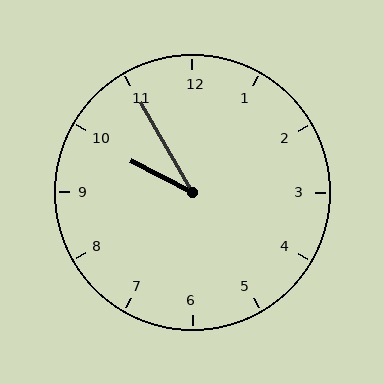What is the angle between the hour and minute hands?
Approximately 32 degrees.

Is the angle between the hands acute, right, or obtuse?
It is acute.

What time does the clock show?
9:55.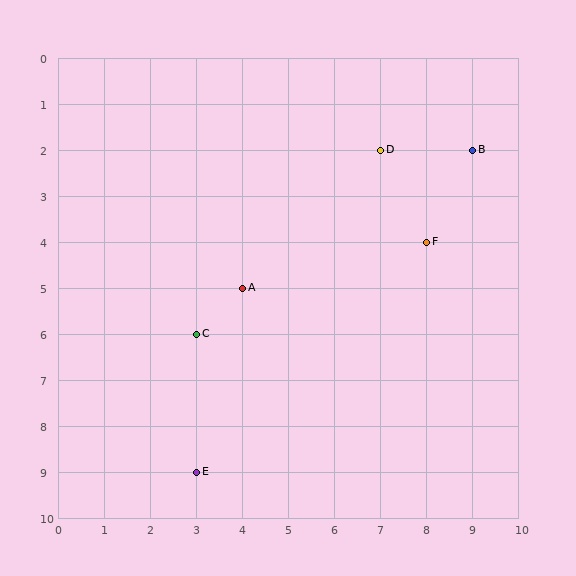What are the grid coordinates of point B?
Point B is at grid coordinates (9, 2).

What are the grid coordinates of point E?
Point E is at grid coordinates (3, 9).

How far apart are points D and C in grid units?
Points D and C are 4 columns and 4 rows apart (about 5.7 grid units diagonally).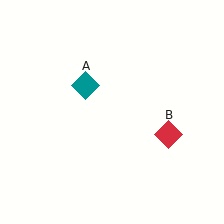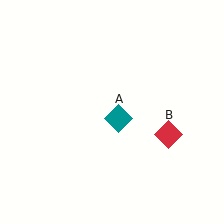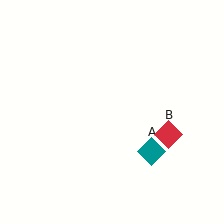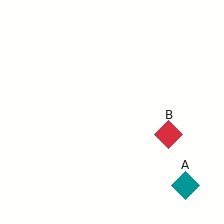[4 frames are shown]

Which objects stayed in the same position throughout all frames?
Red diamond (object B) remained stationary.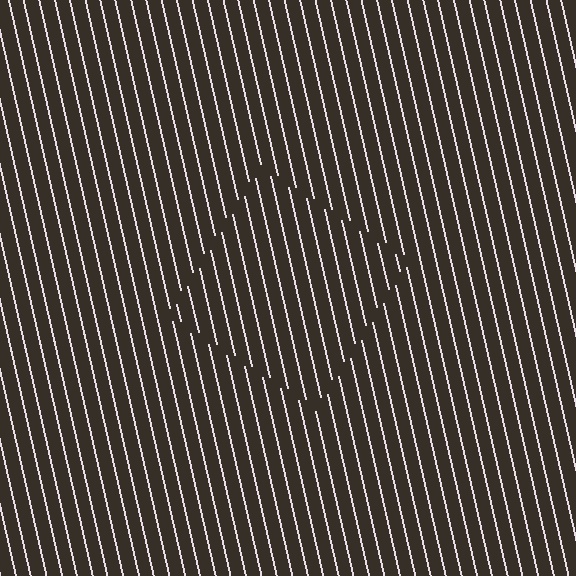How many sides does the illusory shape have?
4 sides — the line-ends trace a square.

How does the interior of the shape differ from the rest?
The interior of the shape contains the same grating, shifted by half a period — the contour is defined by the phase discontinuity where line-ends from the inner and outer gratings abut.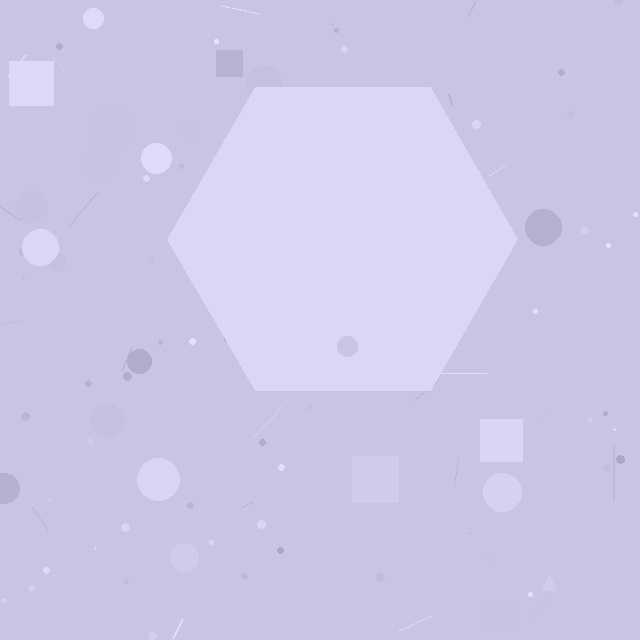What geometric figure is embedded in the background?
A hexagon is embedded in the background.